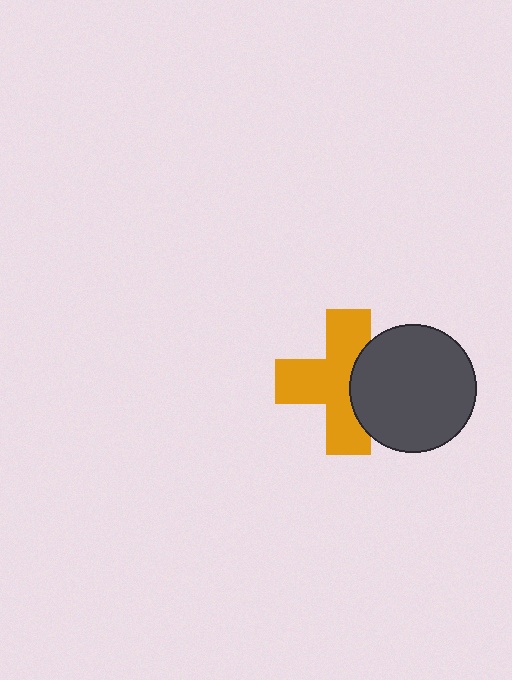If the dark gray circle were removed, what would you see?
You would see the complete orange cross.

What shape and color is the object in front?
The object in front is a dark gray circle.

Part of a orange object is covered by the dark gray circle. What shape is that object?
It is a cross.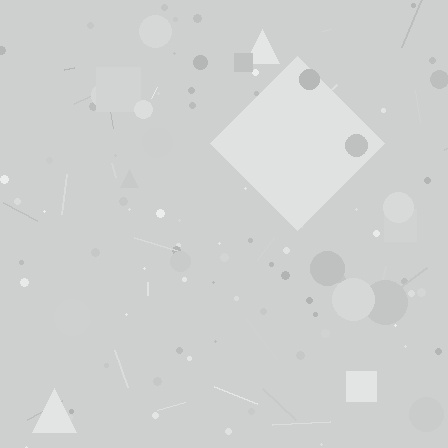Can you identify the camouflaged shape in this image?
The camouflaged shape is a diamond.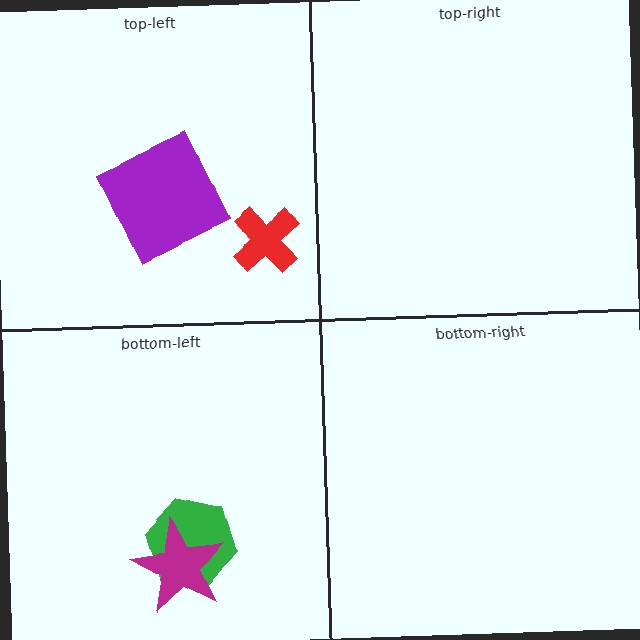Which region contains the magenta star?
The bottom-left region.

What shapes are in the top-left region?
The red cross, the purple square.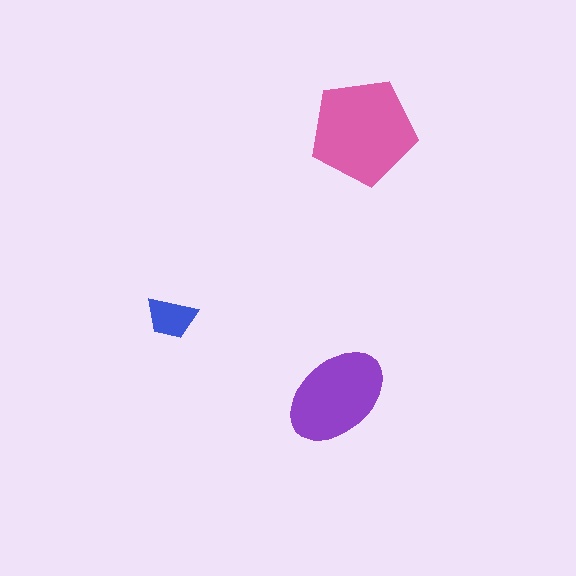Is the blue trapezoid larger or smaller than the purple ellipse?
Smaller.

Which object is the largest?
The pink pentagon.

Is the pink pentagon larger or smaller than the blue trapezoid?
Larger.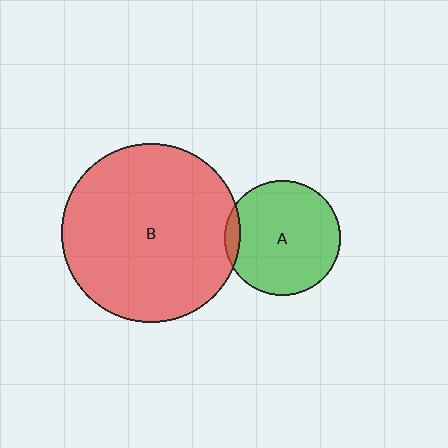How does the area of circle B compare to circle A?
Approximately 2.4 times.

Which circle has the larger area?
Circle B (red).